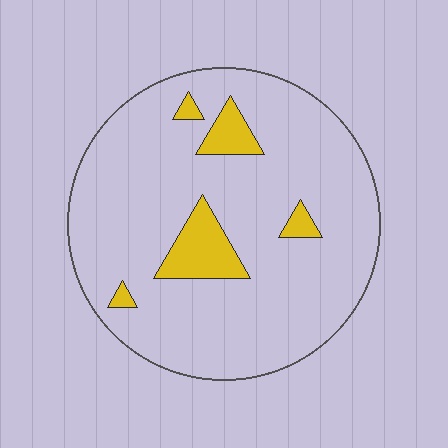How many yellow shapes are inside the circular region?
5.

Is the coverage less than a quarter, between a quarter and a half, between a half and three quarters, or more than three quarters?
Less than a quarter.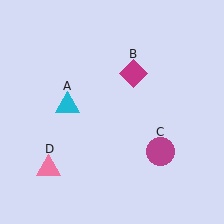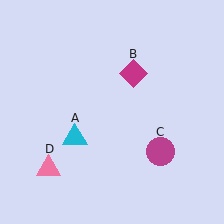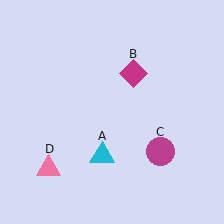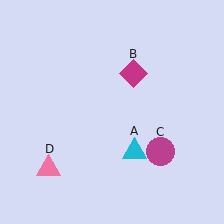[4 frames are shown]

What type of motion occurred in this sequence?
The cyan triangle (object A) rotated counterclockwise around the center of the scene.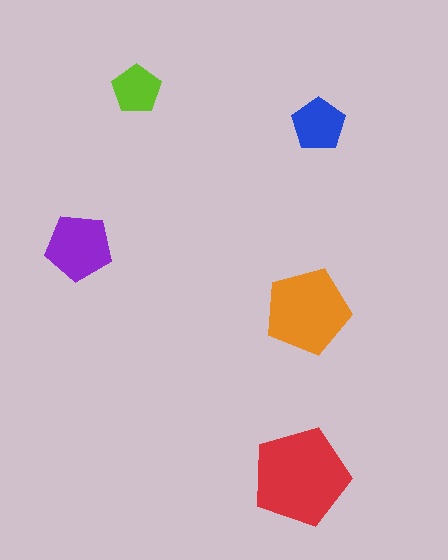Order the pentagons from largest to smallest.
the red one, the orange one, the purple one, the blue one, the lime one.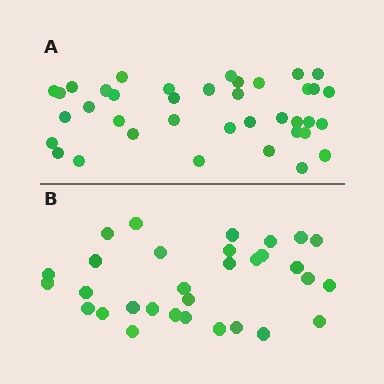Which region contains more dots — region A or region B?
Region A (the top region) has more dots.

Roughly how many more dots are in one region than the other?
Region A has roughly 8 or so more dots than region B.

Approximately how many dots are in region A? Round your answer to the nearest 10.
About 40 dots. (The exact count is 38, which rounds to 40.)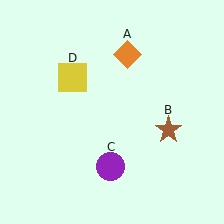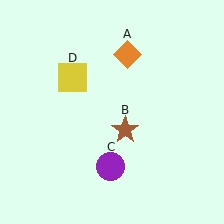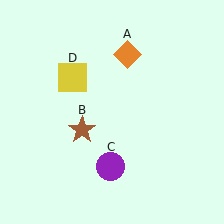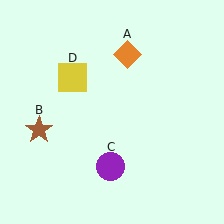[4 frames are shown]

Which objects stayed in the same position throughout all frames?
Orange diamond (object A) and purple circle (object C) and yellow square (object D) remained stationary.